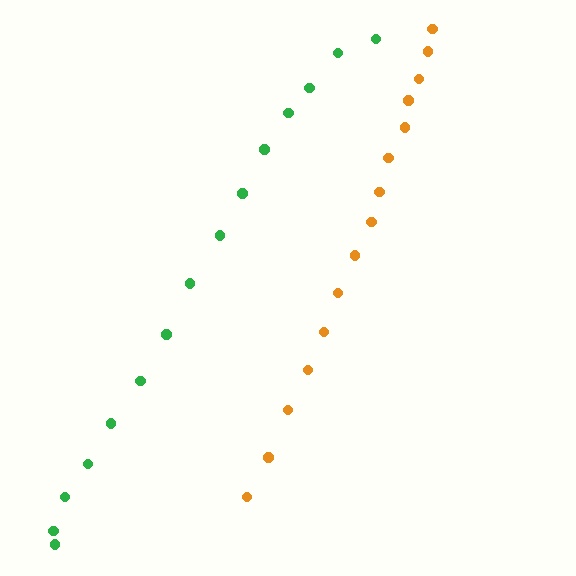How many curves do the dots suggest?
There are 2 distinct paths.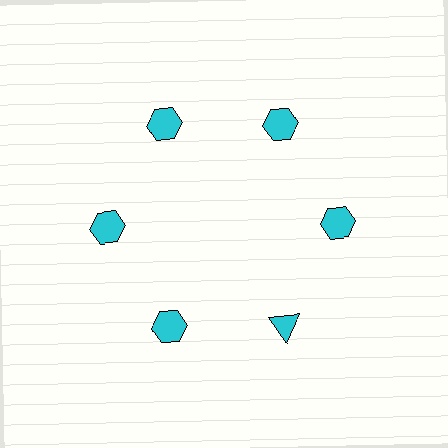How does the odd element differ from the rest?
It has a different shape: triangle instead of hexagon.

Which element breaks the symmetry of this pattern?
The cyan triangle at roughly the 5 o'clock position breaks the symmetry. All other shapes are cyan hexagons.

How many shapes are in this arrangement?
There are 6 shapes arranged in a ring pattern.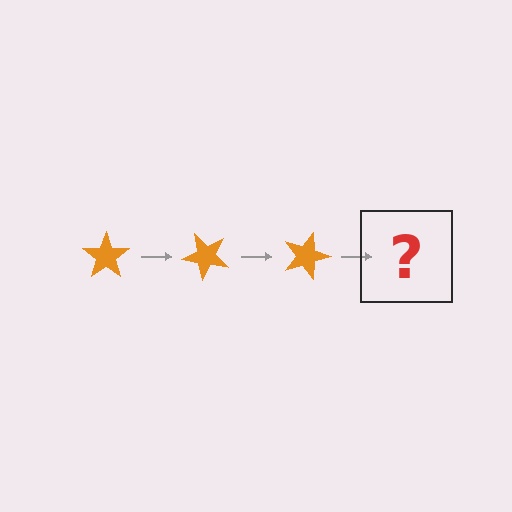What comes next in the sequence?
The next element should be an orange star rotated 135 degrees.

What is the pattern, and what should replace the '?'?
The pattern is that the star rotates 45 degrees each step. The '?' should be an orange star rotated 135 degrees.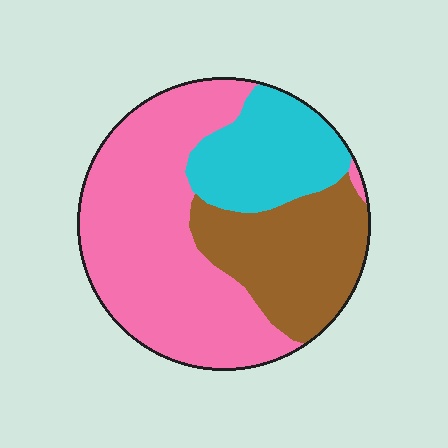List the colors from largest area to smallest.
From largest to smallest: pink, brown, cyan.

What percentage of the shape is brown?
Brown takes up about one quarter (1/4) of the shape.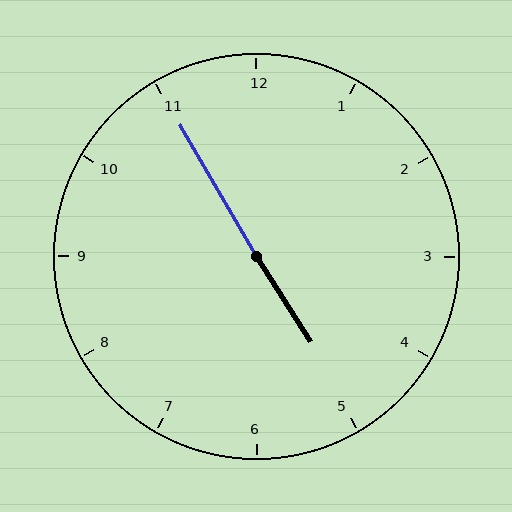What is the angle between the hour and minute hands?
Approximately 178 degrees.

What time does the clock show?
4:55.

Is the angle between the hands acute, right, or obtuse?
It is obtuse.